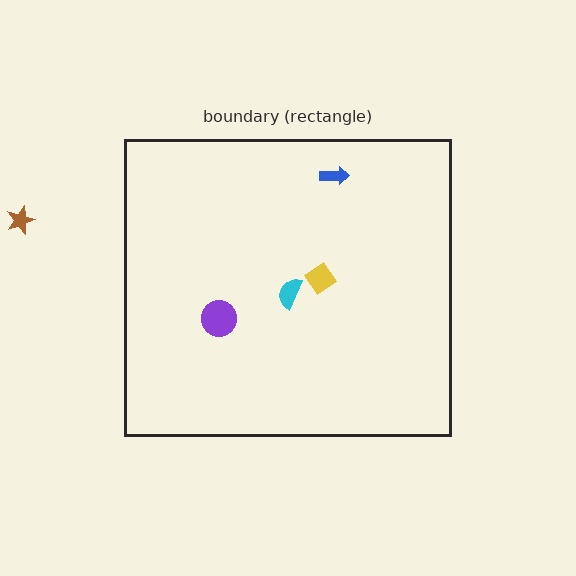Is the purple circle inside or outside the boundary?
Inside.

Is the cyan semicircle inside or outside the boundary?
Inside.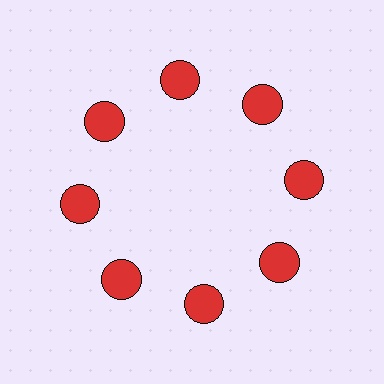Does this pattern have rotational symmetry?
Yes, this pattern has 8-fold rotational symmetry. It looks the same after rotating 45 degrees around the center.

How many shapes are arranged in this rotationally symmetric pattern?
There are 8 shapes, arranged in 8 groups of 1.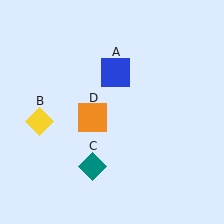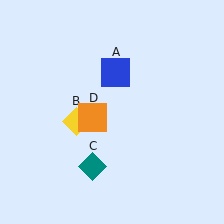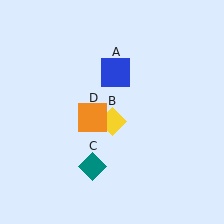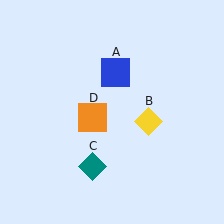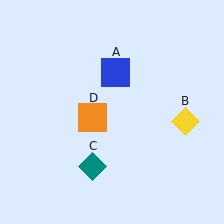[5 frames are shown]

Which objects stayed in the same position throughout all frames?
Blue square (object A) and teal diamond (object C) and orange square (object D) remained stationary.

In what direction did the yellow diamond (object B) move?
The yellow diamond (object B) moved right.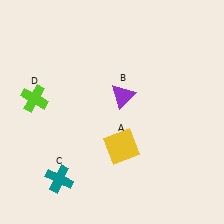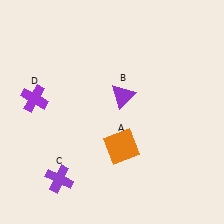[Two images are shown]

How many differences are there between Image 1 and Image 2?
There are 3 differences between the two images.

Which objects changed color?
A changed from yellow to orange. C changed from teal to purple. D changed from lime to purple.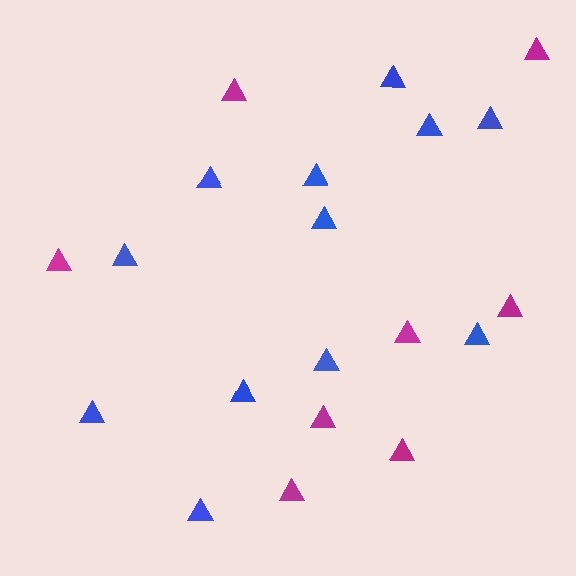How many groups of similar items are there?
There are 2 groups: one group of blue triangles (12) and one group of magenta triangles (8).